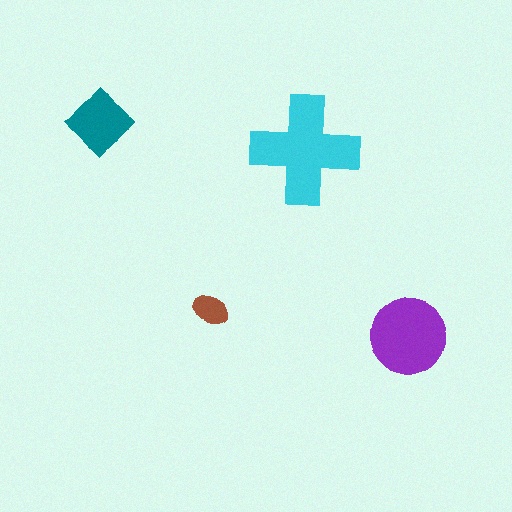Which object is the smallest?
The brown ellipse.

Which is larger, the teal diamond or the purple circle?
The purple circle.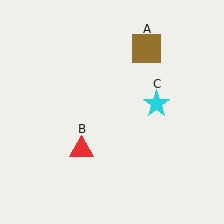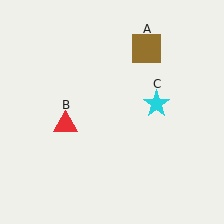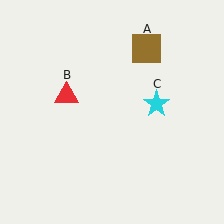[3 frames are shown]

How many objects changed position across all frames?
1 object changed position: red triangle (object B).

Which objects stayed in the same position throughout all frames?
Brown square (object A) and cyan star (object C) remained stationary.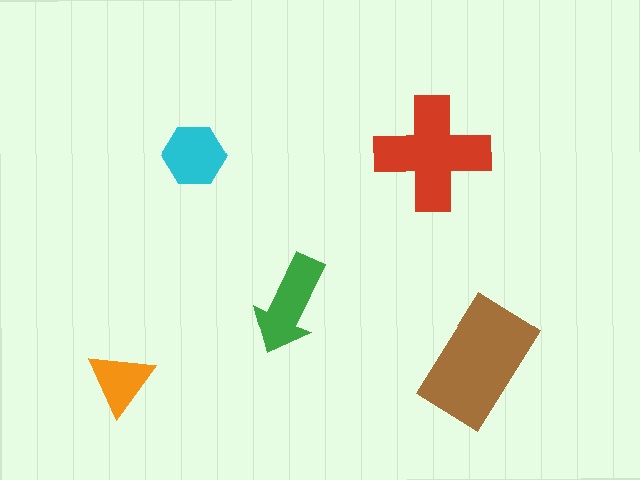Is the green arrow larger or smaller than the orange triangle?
Larger.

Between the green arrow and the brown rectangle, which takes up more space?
The brown rectangle.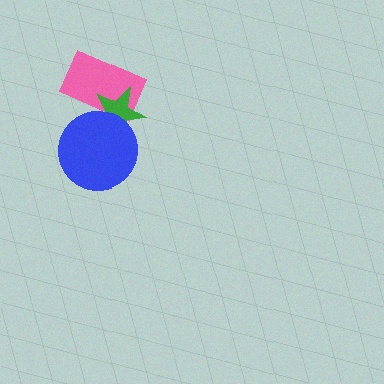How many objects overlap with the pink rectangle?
2 objects overlap with the pink rectangle.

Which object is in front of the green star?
The blue circle is in front of the green star.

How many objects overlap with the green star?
2 objects overlap with the green star.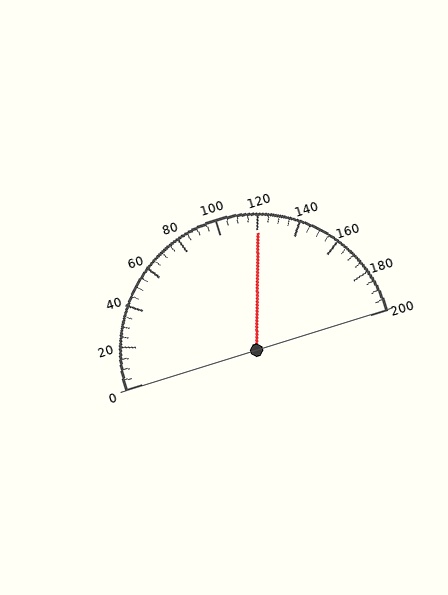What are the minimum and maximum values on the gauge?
The gauge ranges from 0 to 200.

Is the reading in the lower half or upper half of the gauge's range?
The reading is in the upper half of the range (0 to 200).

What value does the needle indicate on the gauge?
The needle indicates approximately 120.